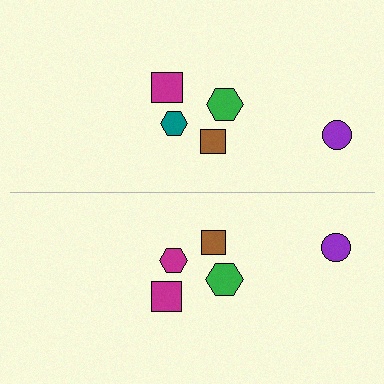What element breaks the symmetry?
The magenta hexagon on the bottom side breaks the symmetry — its mirror counterpart is teal.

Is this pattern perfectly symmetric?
No, the pattern is not perfectly symmetric. The magenta hexagon on the bottom side breaks the symmetry — its mirror counterpart is teal.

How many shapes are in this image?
There are 10 shapes in this image.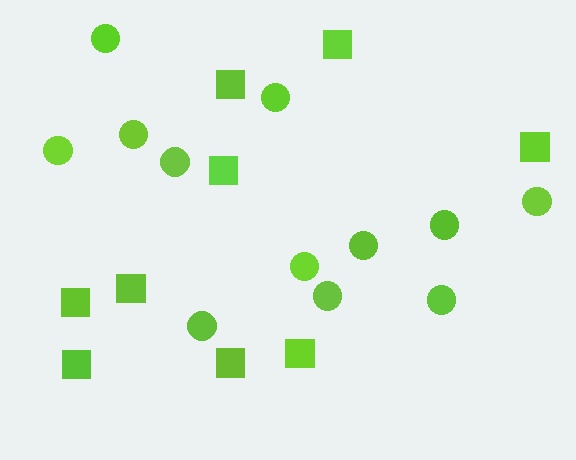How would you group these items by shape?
There are 2 groups: one group of circles (12) and one group of squares (9).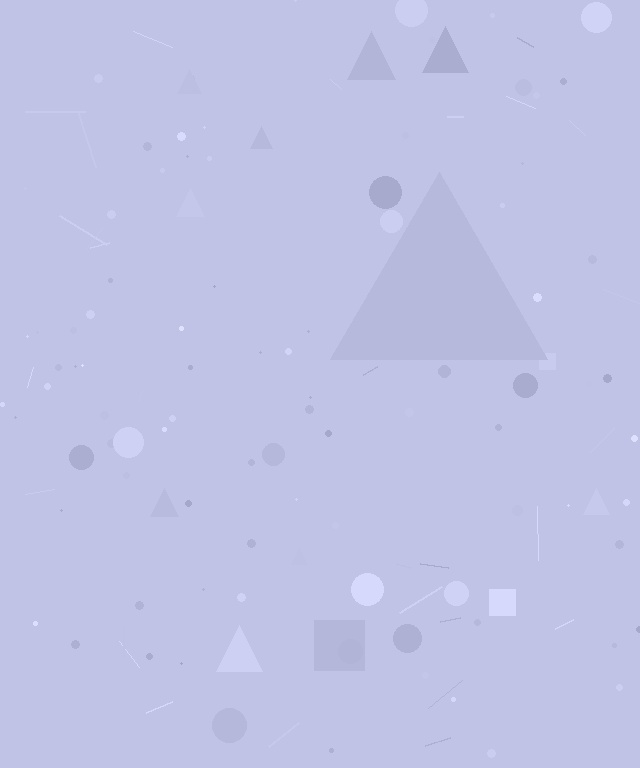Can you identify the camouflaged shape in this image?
The camouflaged shape is a triangle.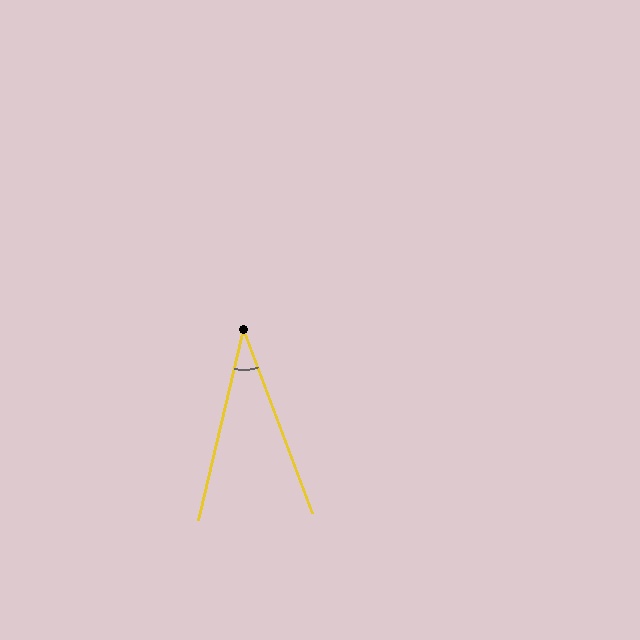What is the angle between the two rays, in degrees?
Approximately 34 degrees.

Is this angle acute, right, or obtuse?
It is acute.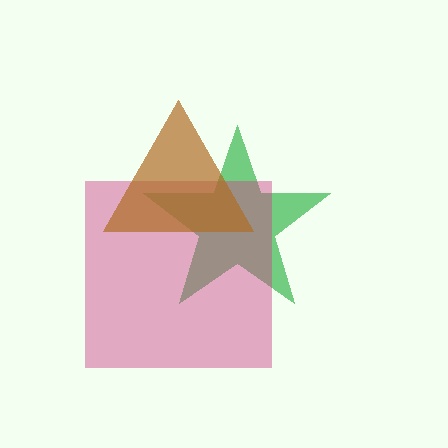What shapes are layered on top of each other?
The layered shapes are: a green star, a magenta square, a brown triangle.